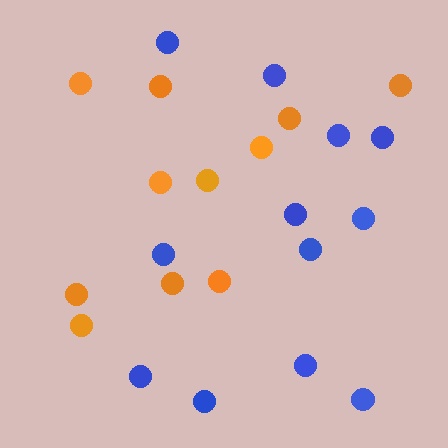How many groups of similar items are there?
There are 2 groups: one group of blue circles (12) and one group of orange circles (11).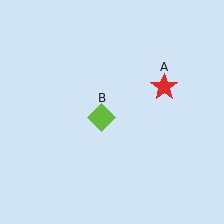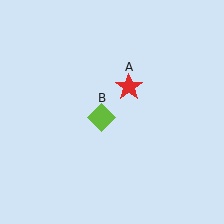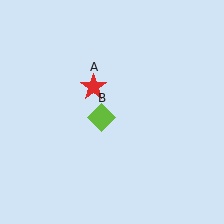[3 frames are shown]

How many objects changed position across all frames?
1 object changed position: red star (object A).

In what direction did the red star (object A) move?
The red star (object A) moved left.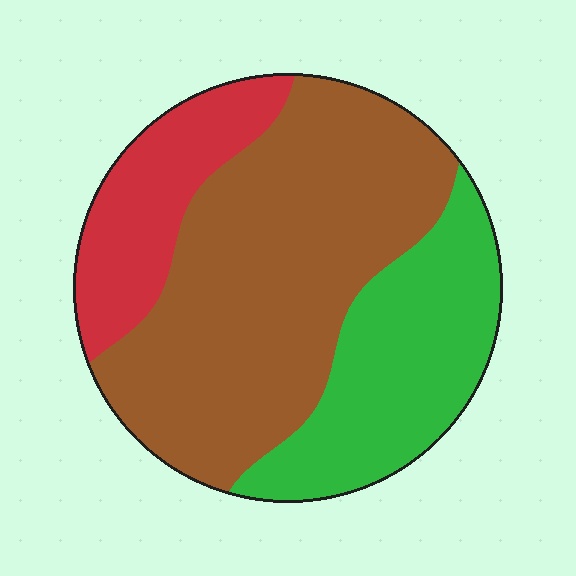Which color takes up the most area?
Brown, at roughly 55%.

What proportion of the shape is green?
Green takes up about one quarter (1/4) of the shape.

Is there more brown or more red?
Brown.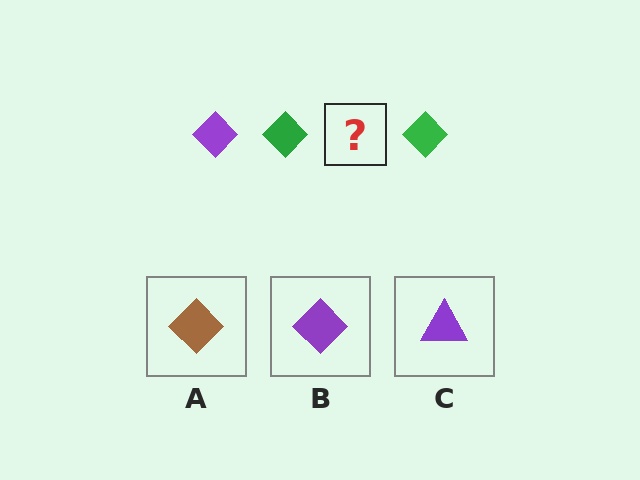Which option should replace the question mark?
Option B.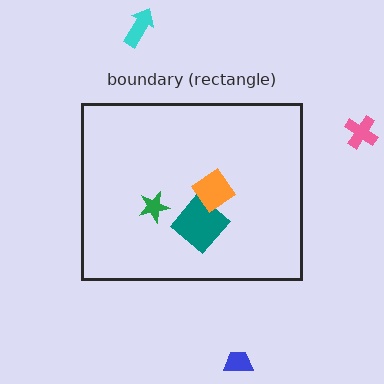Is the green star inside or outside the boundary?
Inside.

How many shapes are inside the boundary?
3 inside, 3 outside.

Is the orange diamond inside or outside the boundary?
Inside.